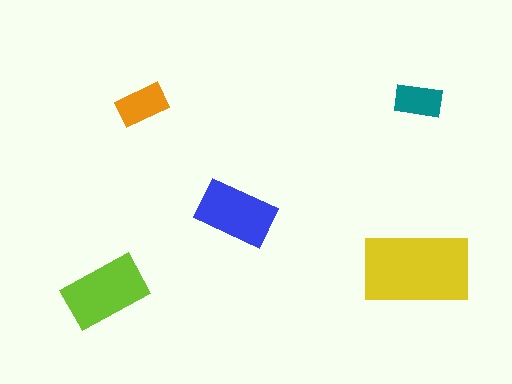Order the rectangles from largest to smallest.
the yellow one, the lime one, the blue one, the orange one, the teal one.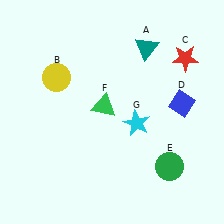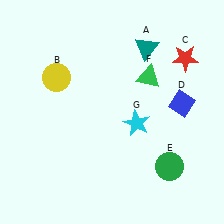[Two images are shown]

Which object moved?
The green triangle (F) moved right.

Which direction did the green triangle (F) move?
The green triangle (F) moved right.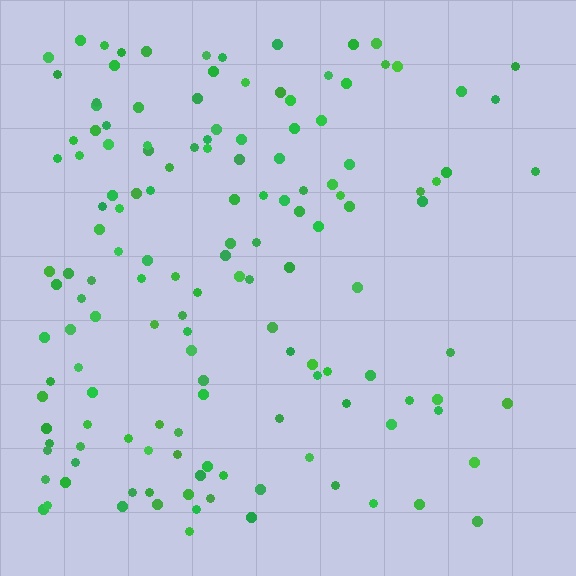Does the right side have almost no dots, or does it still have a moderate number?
Still a moderate number, just noticeably fewer than the left.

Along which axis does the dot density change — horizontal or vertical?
Horizontal.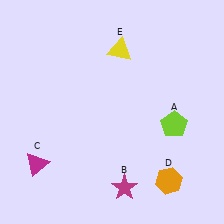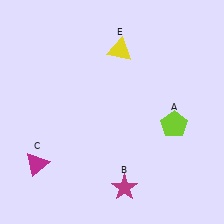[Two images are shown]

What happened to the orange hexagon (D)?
The orange hexagon (D) was removed in Image 2. It was in the bottom-right area of Image 1.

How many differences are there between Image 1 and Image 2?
There is 1 difference between the two images.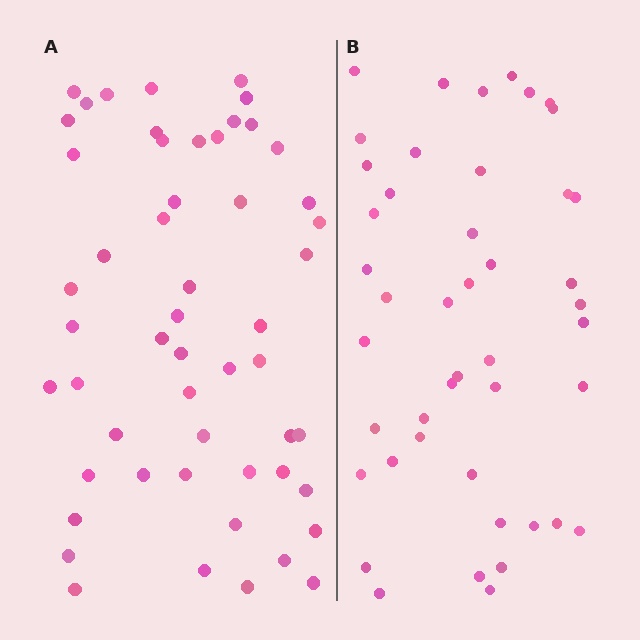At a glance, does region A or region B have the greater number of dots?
Region A (the left region) has more dots.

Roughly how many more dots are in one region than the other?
Region A has roughly 8 or so more dots than region B.